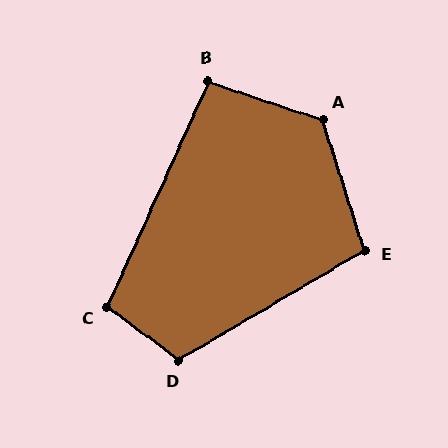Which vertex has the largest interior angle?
A, at approximately 126 degrees.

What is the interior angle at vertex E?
Approximately 103 degrees (obtuse).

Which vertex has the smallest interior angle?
B, at approximately 96 degrees.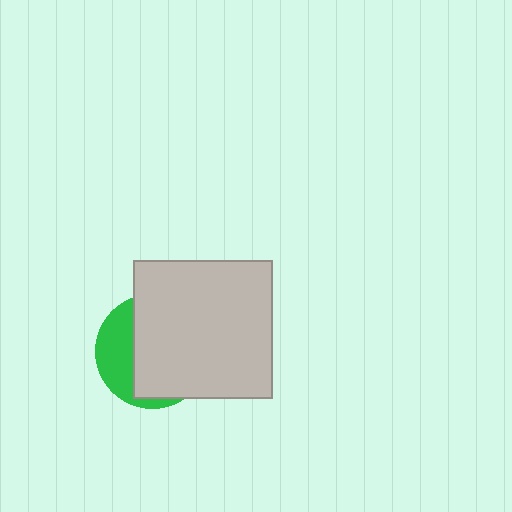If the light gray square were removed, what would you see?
You would see the complete green circle.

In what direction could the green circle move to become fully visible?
The green circle could move left. That would shift it out from behind the light gray square entirely.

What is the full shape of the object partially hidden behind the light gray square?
The partially hidden object is a green circle.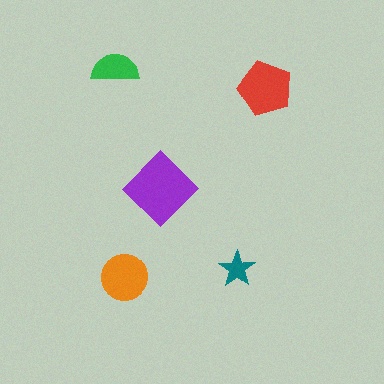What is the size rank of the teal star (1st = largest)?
5th.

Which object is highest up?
The green semicircle is topmost.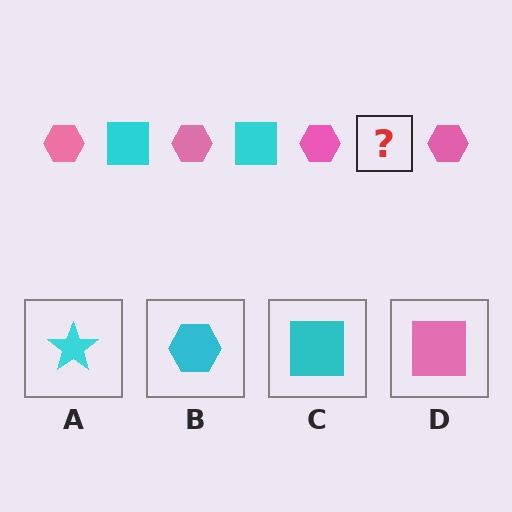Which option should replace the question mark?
Option C.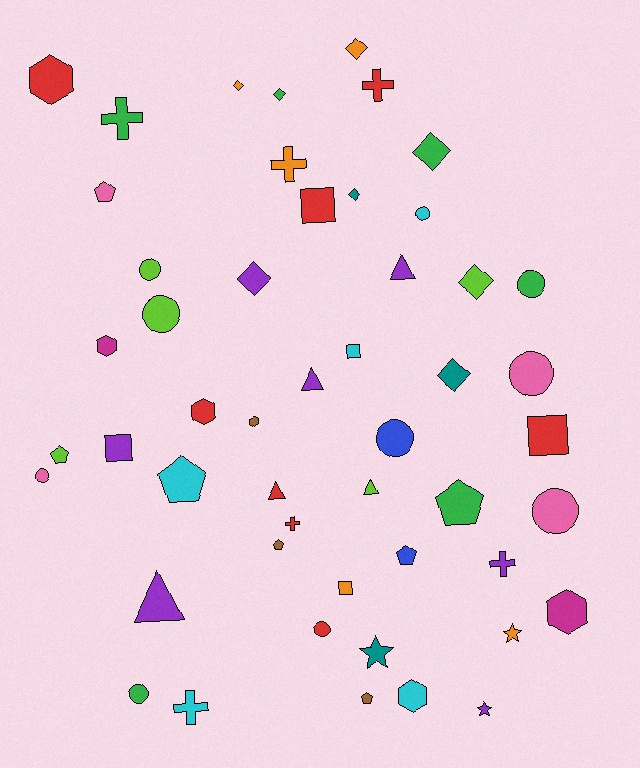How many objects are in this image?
There are 50 objects.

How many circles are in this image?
There are 10 circles.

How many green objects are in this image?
There are 6 green objects.